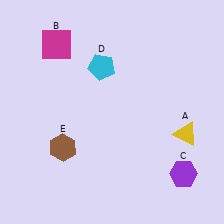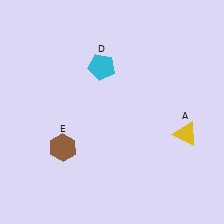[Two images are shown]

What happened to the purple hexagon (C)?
The purple hexagon (C) was removed in Image 2. It was in the bottom-right area of Image 1.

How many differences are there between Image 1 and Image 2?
There are 2 differences between the two images.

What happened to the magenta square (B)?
The magenta square (B) was removed in Image 2. It was in the top-left area of Image 1.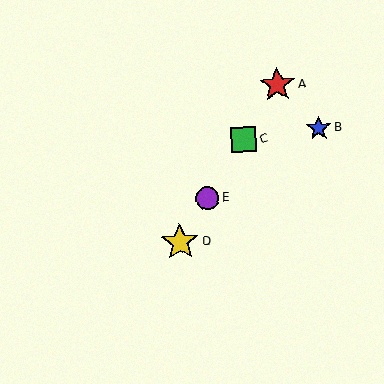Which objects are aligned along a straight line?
Objects A, C, D, E are aligned along a straight line.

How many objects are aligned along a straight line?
4 objects (A, C, D, E) are aligned along a straight line.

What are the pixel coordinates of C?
Object C is at (244, 139).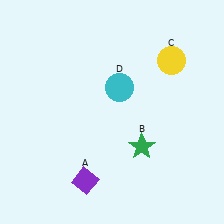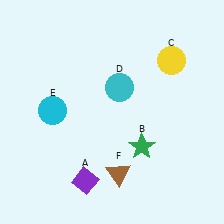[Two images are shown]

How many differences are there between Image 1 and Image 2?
There are 2 differences between the two images.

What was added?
A cyan circle (E), a brown triangle (F) were added in Image 2.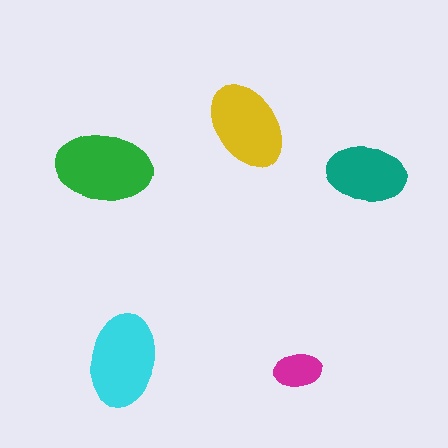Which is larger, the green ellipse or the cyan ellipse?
The green one.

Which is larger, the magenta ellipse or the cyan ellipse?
The cyan one.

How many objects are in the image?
There are 5 objects in the image.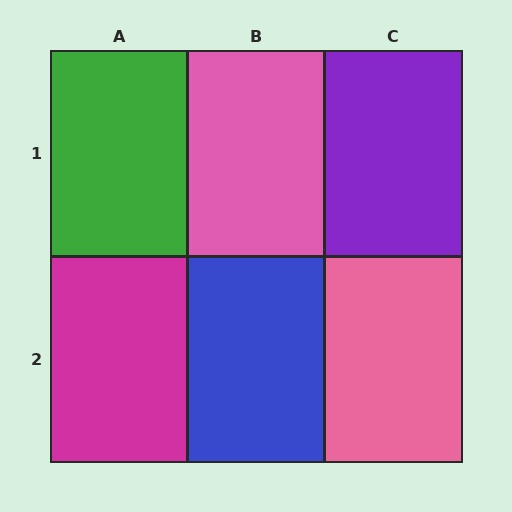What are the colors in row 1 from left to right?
Green, pink, purple.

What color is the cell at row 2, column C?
Pink.